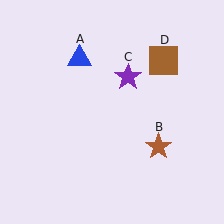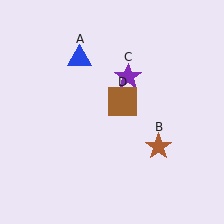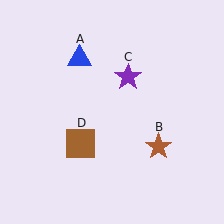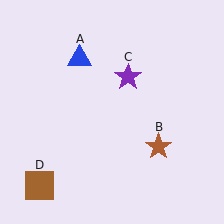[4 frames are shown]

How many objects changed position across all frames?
1 object changed position: brown square (object D).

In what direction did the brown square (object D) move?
The brown square (object D) moved down and to the left.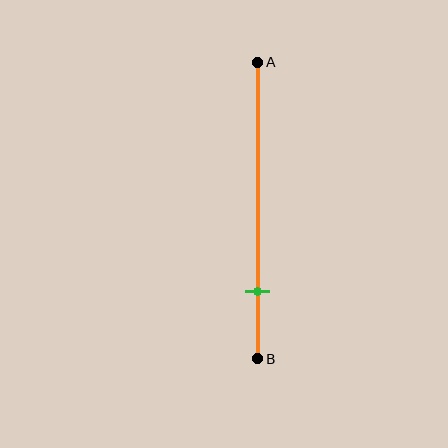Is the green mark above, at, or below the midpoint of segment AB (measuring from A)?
The green mark is below the midpoint of segment AB.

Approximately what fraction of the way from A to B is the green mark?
The green mark is approximately 75% of the way from A to B.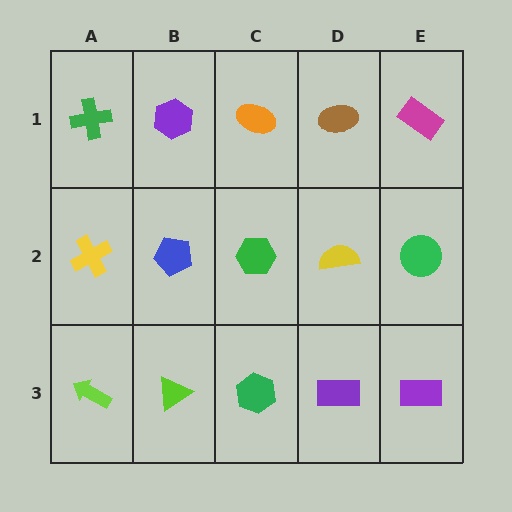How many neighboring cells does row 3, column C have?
3.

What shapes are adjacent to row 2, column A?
A green cross (row 1, column A), a lime arrow (row 3, column A), a blue pentagon (row 2, column B).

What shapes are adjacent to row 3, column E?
A green circle (row 2, column E), a purple rectangle (row 3, column D).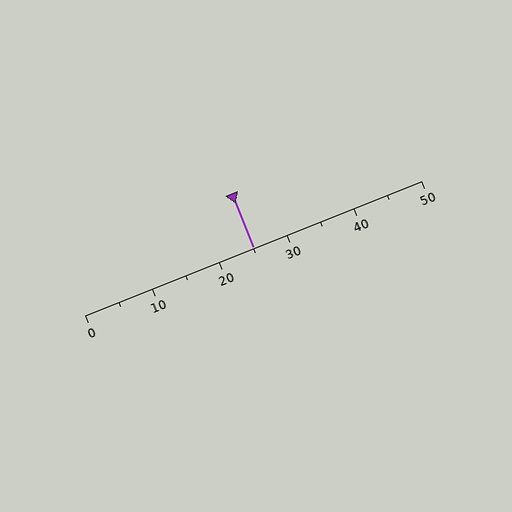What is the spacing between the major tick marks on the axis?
The major ticks are spaced 10 apart.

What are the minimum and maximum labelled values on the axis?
The axis runs from 0 to 50.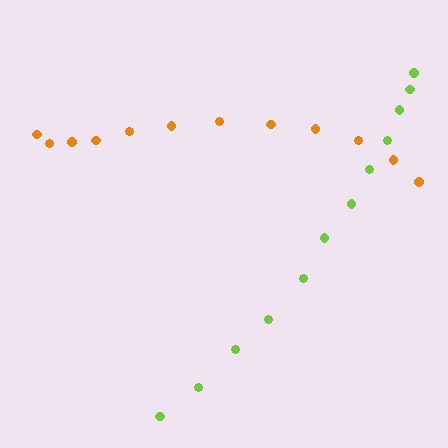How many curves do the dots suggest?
There are 2 distinct paths.